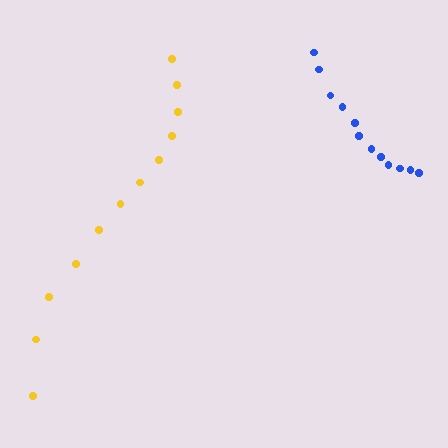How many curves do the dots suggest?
There are 2 distinct paths.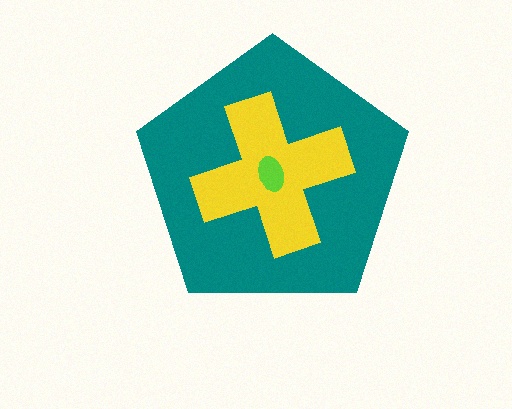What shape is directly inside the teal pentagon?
The yellow cross.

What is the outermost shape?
The teal pentagon.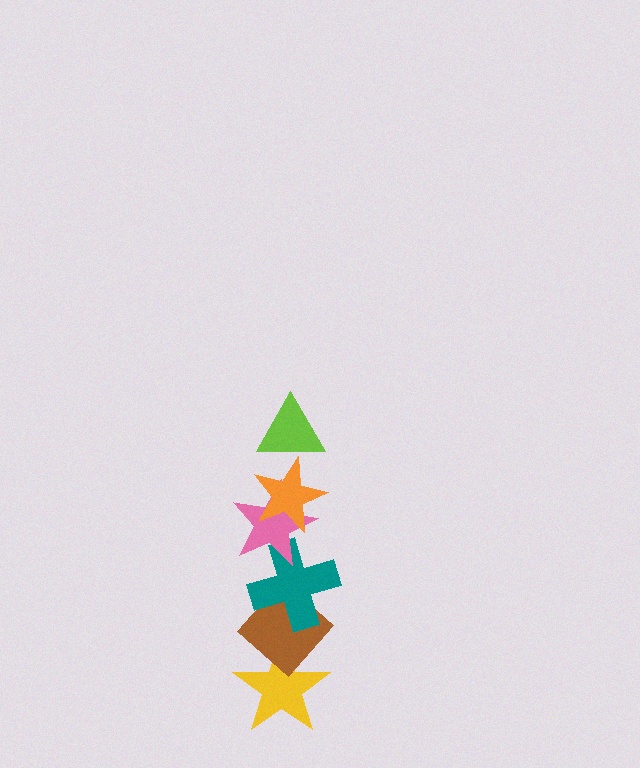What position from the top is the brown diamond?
The brown diamond is 5th from the top.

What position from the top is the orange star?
The orange star is 2nd from the top.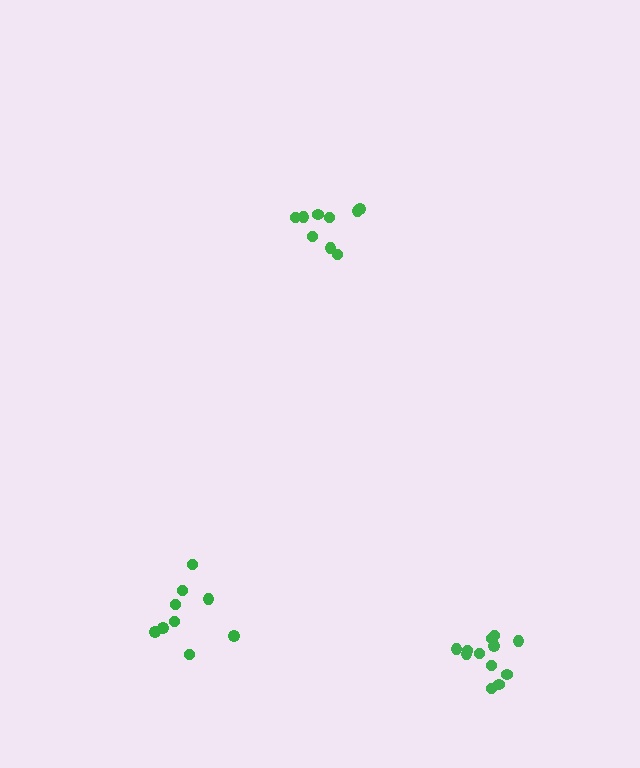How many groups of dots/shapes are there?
There are 3 groups.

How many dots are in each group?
Group 1: 9 dots, Group 2: 9 dots, Group 3: 12 dots (30 total).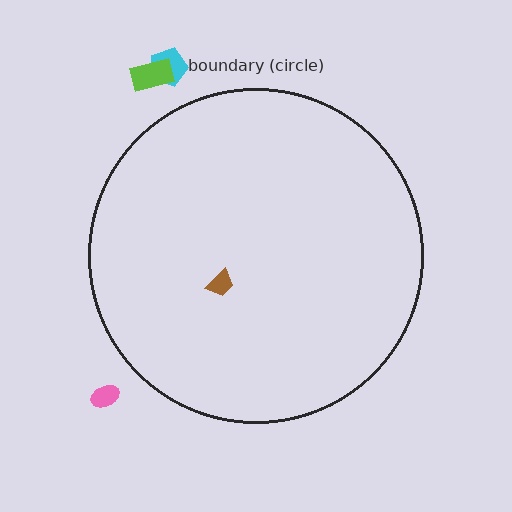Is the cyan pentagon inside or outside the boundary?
Outside.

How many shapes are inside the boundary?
1 inside, 3 outside.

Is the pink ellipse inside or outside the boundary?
Outside.